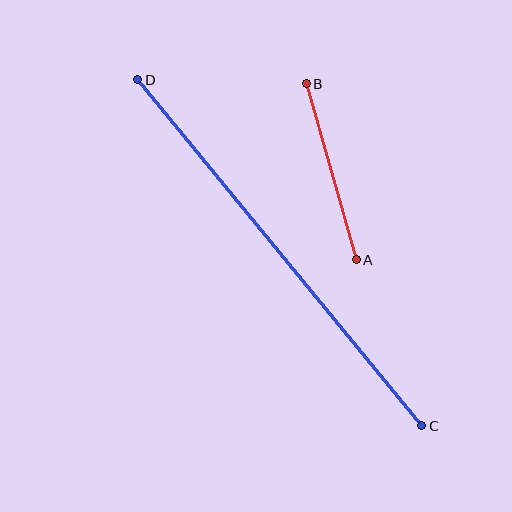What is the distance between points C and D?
The distance is approximately 448 pixels.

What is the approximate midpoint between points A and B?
The midpoint is at approximately (331, 172) pixels.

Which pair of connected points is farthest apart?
Points C and D are farthest apart.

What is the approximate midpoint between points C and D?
The midpoint is at approximately (280, 253) pixels.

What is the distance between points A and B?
The distance is approximately 183 pixels.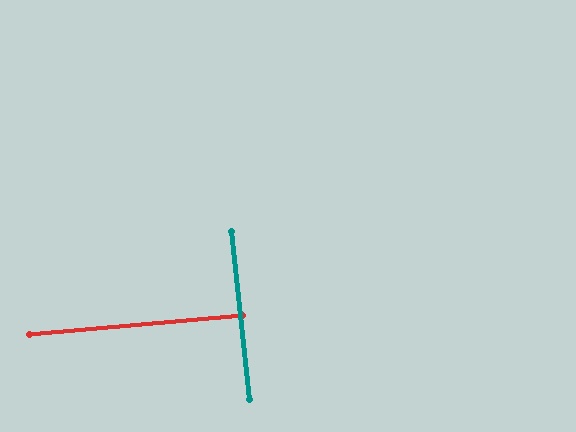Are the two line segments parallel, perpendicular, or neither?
Perpendicular — they meet at approximately 89°.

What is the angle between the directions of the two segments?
Approximately 89 degrees.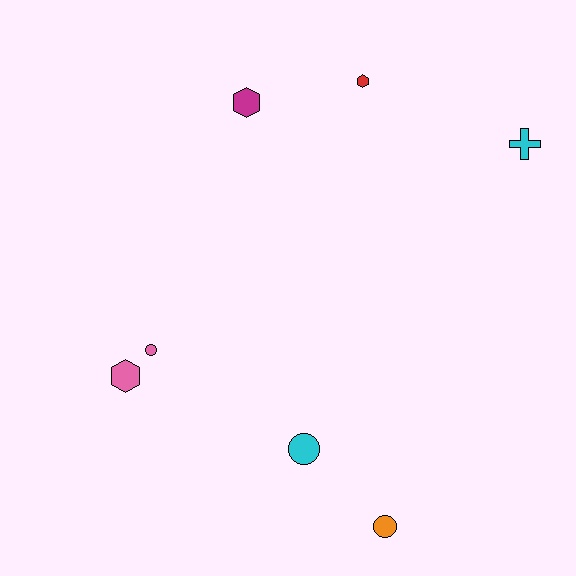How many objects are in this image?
There are 7 objects.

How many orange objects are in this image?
There is 1 orange object.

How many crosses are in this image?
There is 1 cross.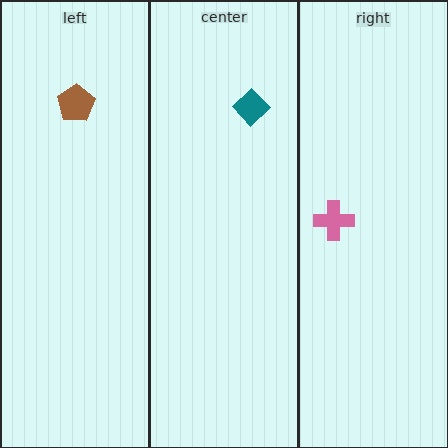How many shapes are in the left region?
1.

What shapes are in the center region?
The teal diamond.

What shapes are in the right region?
The pink cross.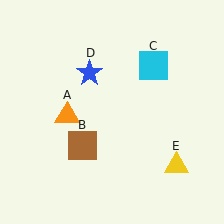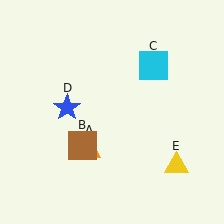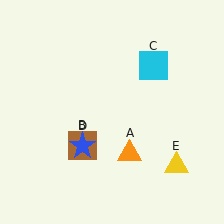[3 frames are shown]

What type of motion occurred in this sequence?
The orange triangle (object A), blue star (object D) rotated counterclockwise around the center of the scene.